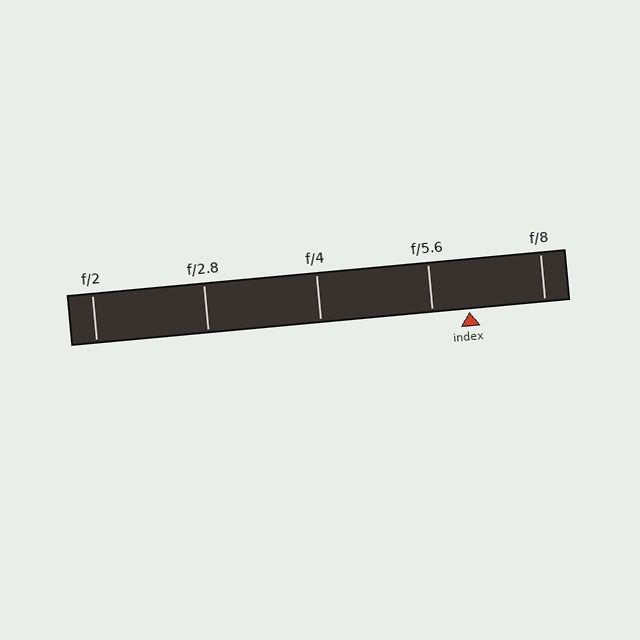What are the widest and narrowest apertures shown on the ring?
The widest aperture shown is f/2 and the narrowest is f/8.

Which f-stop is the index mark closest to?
The index mark is closest to f/5.6.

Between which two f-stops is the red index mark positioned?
The index mark is between f/5.6 and f/8.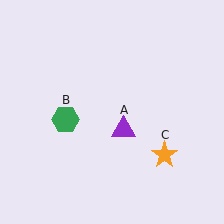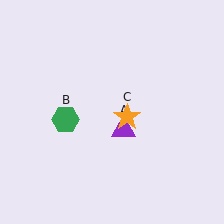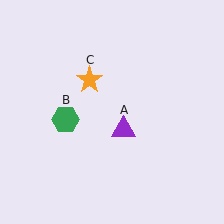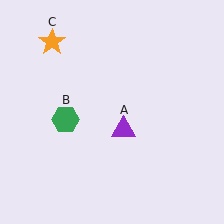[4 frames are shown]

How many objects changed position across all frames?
1 object changed position: orange star (object C).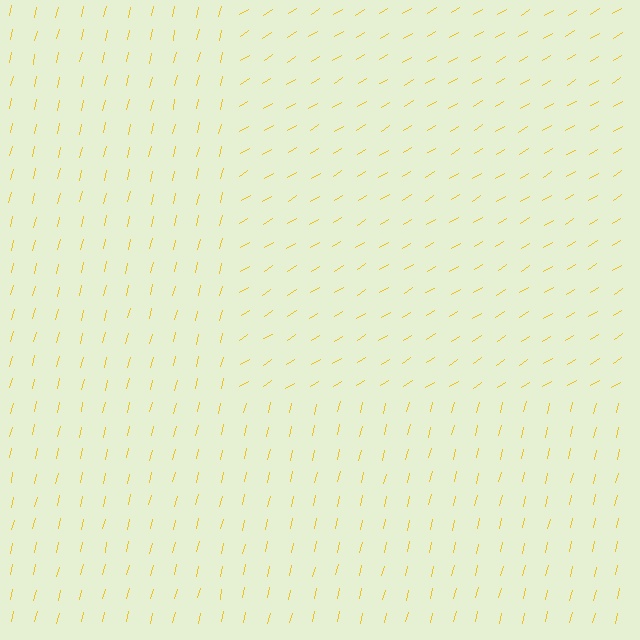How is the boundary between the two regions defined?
The boundary is defined purely by a change in line orientation (approximately 45 degrees difference). All lines are the same color and thickness.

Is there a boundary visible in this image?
Yes, there is a texture boundary formed by a change in line orientation.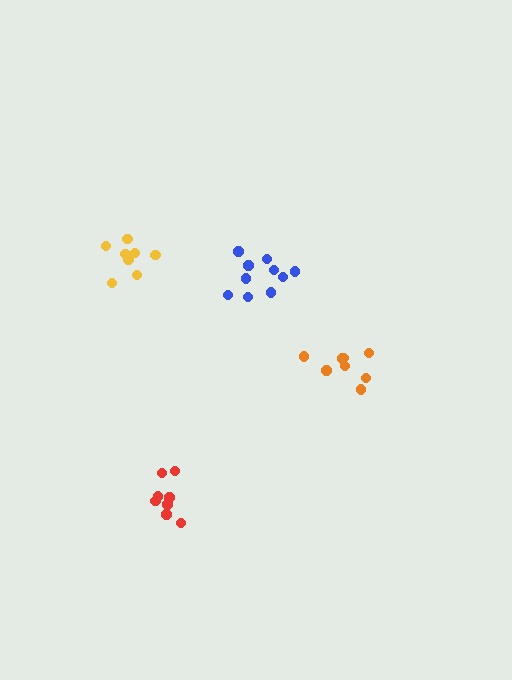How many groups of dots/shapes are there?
There are 4 groups.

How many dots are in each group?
Group 1: 8 dots, Group 2: 8 dots, Group 3: 10 dots, Group 4: 8 dots (34 total).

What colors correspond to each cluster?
The clusters are colored: red, yellow, blue, orange.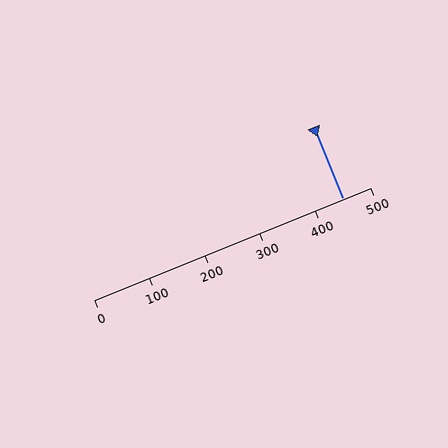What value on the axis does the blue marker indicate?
The marker indicates approximately 450.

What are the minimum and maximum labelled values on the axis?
The axis runs from 0 to 500.